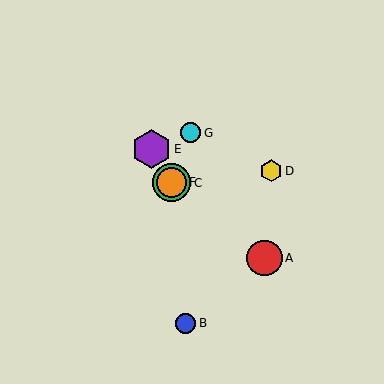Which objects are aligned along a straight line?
Objects C, E, F are aligned along a straight line.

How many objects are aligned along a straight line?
3 objects (C, E, F) are aligned along a straight line.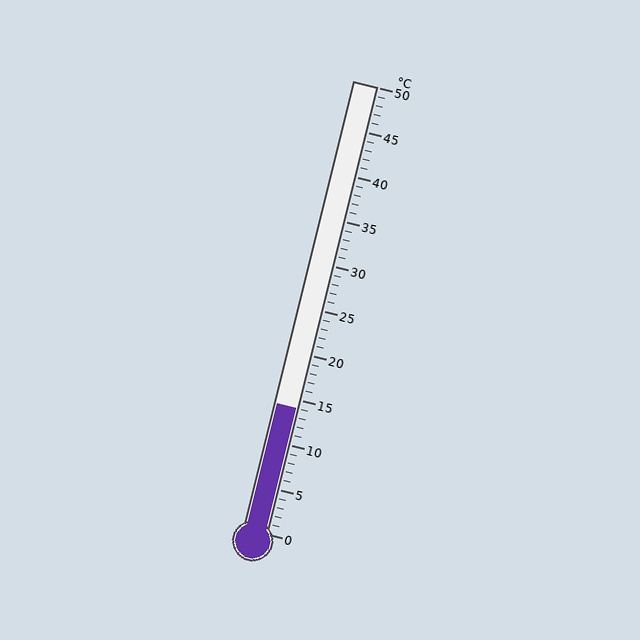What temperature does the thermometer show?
The thermometer shows approximately 14°C.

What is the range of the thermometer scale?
The thermometer scale ranges from 0°C to 50°C.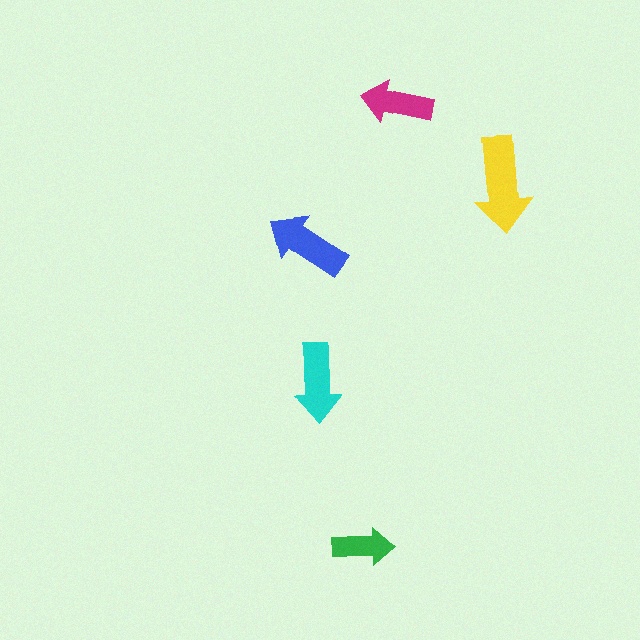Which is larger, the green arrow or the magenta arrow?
The magenta one.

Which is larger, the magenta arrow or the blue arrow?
The blue one.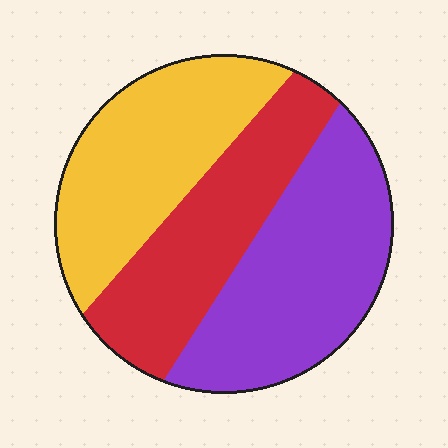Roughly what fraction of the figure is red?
Red takes up between a quarter and a half of the figure.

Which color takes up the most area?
Purple, at roughly 40%.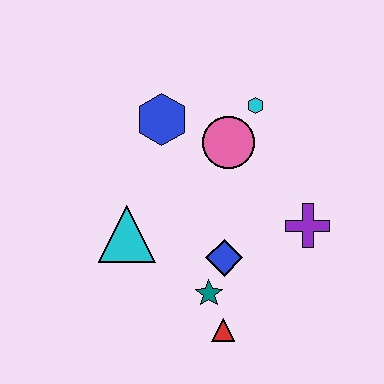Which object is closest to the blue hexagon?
The pink circle is closest to the blue hexagon.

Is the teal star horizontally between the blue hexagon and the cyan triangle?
No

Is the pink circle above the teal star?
Yes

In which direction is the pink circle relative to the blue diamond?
The pink circle is above the blue diamond.